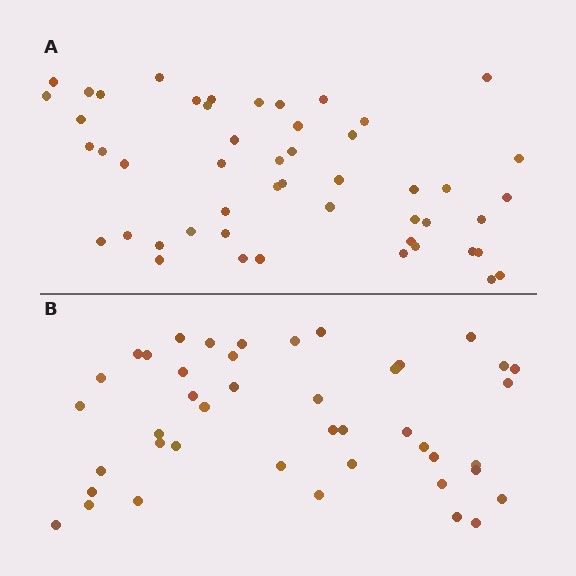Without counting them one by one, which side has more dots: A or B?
Region A (the top region) has more dots.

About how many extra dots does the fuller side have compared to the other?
Region A has roughly 8 or so more dots than region B.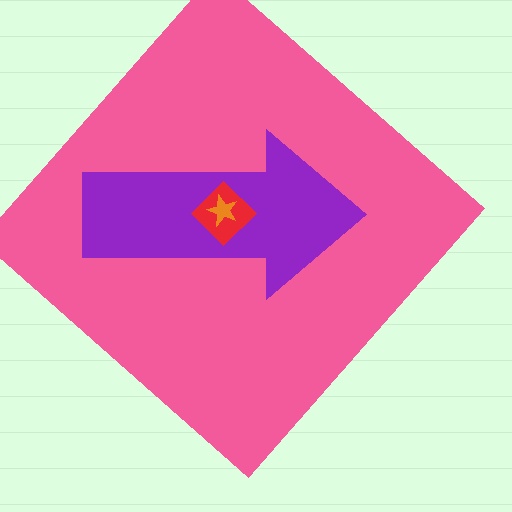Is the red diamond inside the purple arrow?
Yes.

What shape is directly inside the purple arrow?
The red diamond.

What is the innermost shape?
The orange star.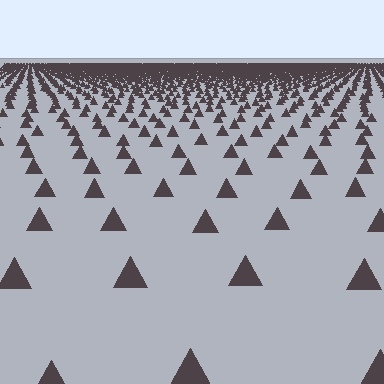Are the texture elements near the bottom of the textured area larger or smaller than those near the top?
Larger. Near the bottom, elements are closer to the viewer and appear at a bigger on-screen size.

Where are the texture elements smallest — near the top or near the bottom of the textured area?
Near the top.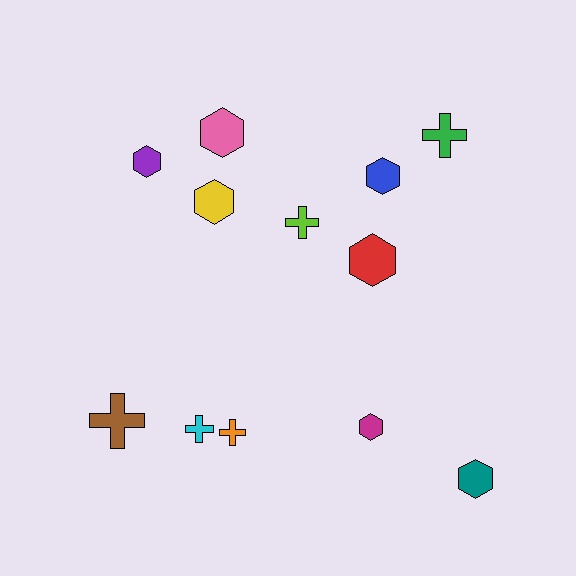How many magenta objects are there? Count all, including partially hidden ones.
There is 1 magenta object.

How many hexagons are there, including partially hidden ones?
There are 7 hexagons.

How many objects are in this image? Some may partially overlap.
There are 12 objects.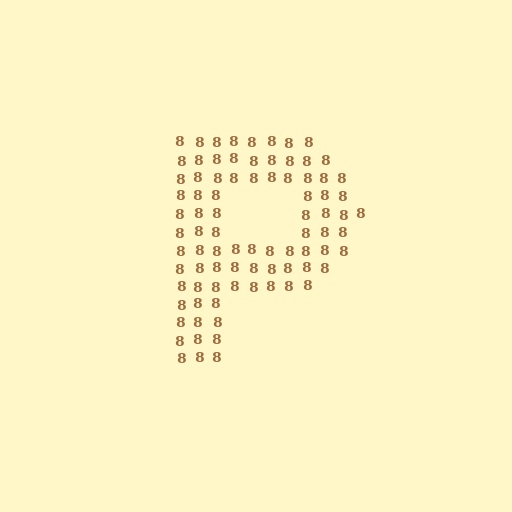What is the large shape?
The large shape is the letter P.